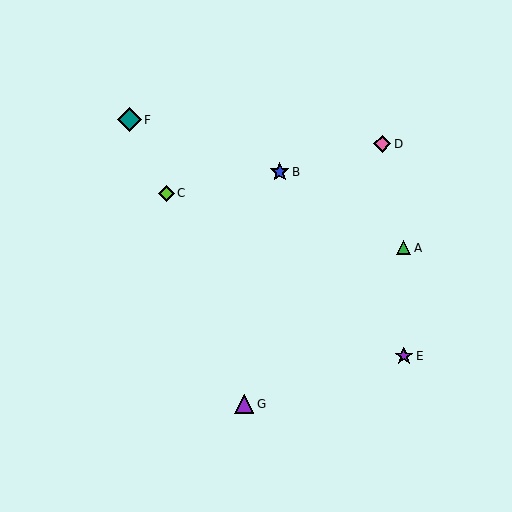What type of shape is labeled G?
Shape G is a purple triangle.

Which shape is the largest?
The teal diamond (labeled F) is the largest.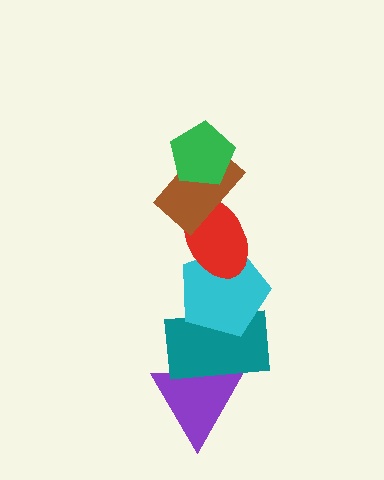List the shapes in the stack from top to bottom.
From top to bottom: the green pentagon, the brown rectangle, the red ellipse, the cyan pentagon, the teal rectangle, the purple triangle.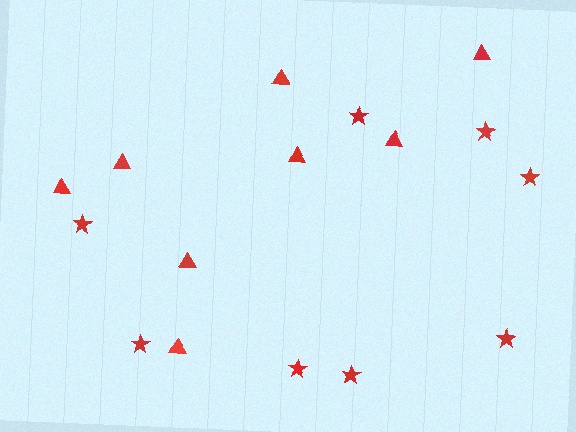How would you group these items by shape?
There are 2 groups: one group of stars (8) and one group of triangles (8).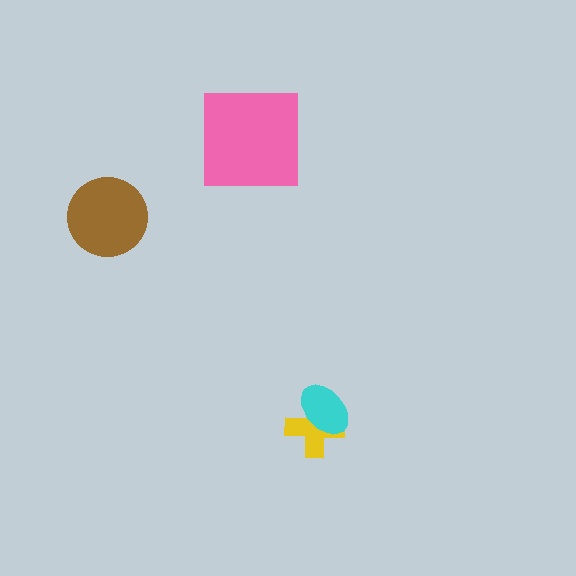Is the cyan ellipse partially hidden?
No, no other shape covers it.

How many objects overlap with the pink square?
0 objects overlap with the pink square.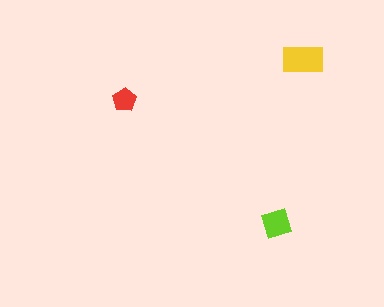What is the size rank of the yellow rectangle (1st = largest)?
1st.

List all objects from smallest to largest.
The red pentagon, the lime diamond, the yellow rectangle.